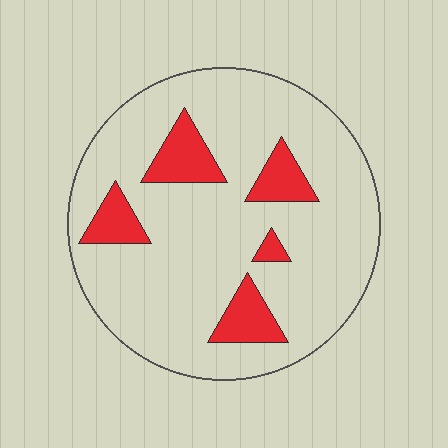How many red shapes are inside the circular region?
5.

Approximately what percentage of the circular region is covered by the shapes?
Approximately 15%.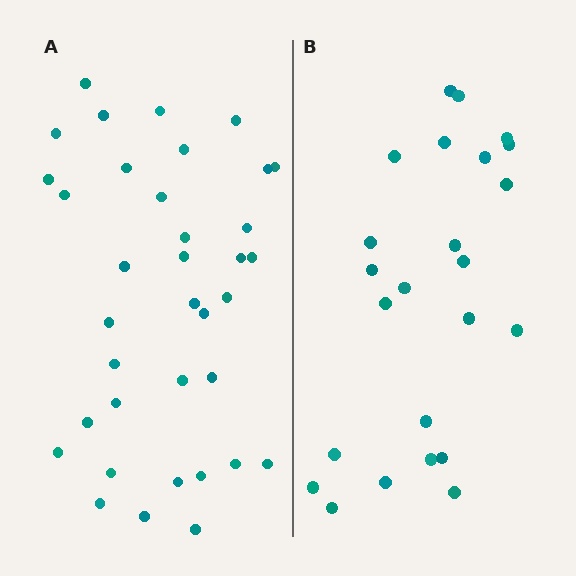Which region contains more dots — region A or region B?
Region A (the left region) has more dots.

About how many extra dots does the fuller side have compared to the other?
Region A has roughly 12 or so more dots than region B.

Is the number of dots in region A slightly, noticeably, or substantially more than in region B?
Region A has substantially more. The ratio is roughly 1.5 to 1.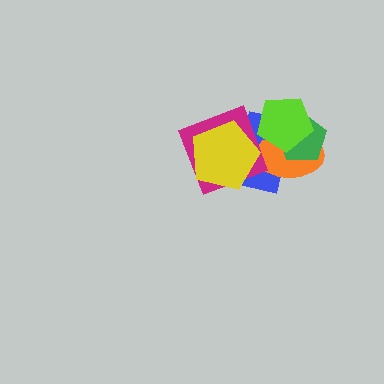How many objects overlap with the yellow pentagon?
2 objects overlap with the yellow pentagon.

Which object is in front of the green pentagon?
The lime pentagon is in front of the green pentagon.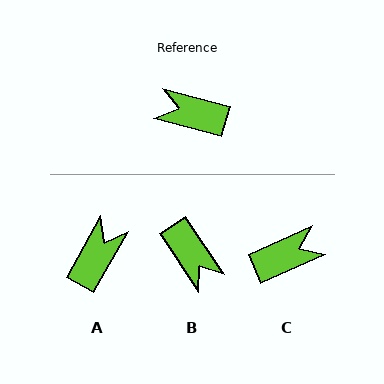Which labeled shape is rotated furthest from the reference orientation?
C, about 141 degrees away.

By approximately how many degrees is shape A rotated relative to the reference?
Approximately 105 degrees clockwise.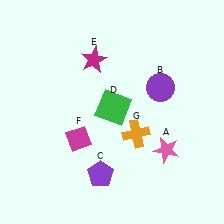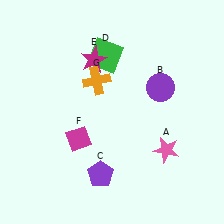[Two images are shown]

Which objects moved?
The objects that moved are: the green square (D), the orange cross (G).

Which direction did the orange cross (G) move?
The orange cross (G) moved up.